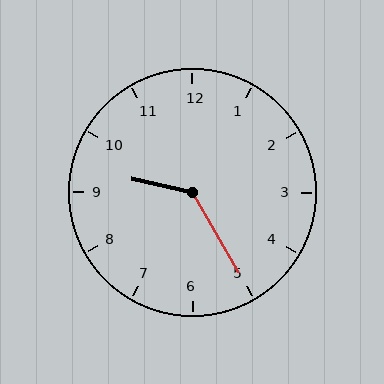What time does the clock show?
9:25.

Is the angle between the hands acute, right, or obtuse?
It is obtuse.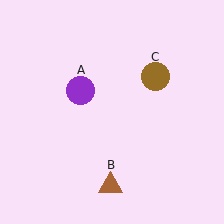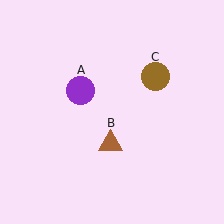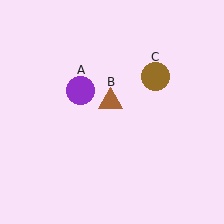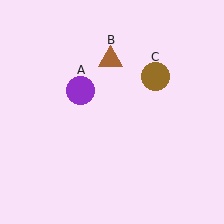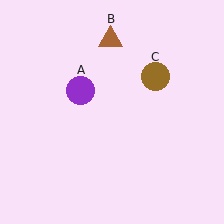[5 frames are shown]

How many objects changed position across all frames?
1 object changed position: brown triangle (object B).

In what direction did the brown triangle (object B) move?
The brown triangle (object B) moved up.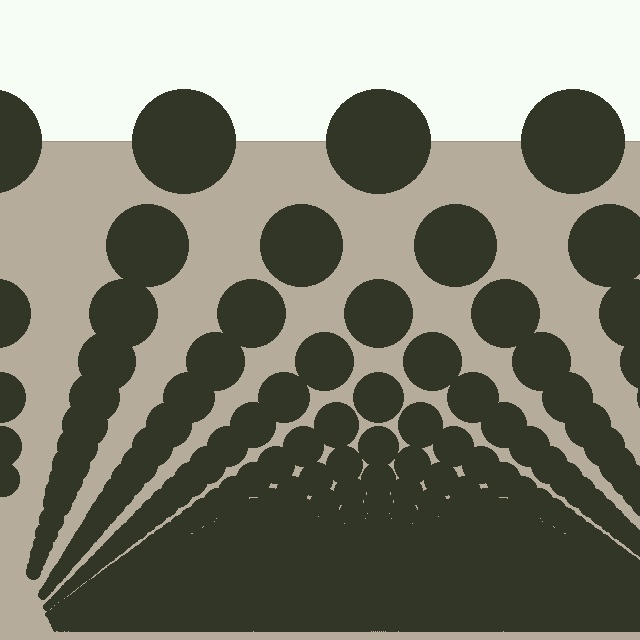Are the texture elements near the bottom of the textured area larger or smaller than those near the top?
Smaller. The gradient is inverted — elements near the bottom are smaller and denser.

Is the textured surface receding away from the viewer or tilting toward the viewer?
The surface appears to tilt toward the viewer. Texture elements get larger and sparser toward the top.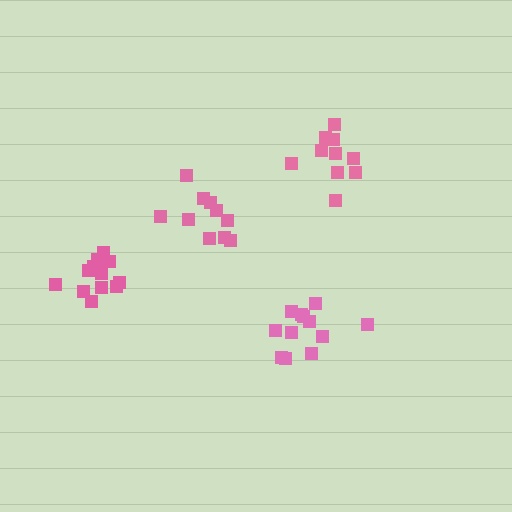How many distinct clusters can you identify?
There are 4 distinct clusters.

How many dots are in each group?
Group 1: 10 dots, Group 2: 13 dots, Group 3: 12 dots, Group 4: 10 dots (45 total).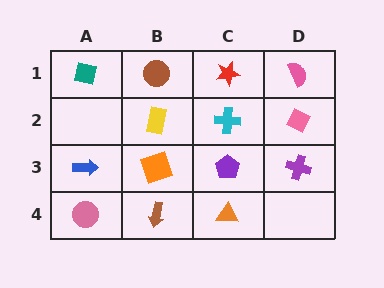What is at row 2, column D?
A pink diamond.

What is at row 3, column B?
An orange square.